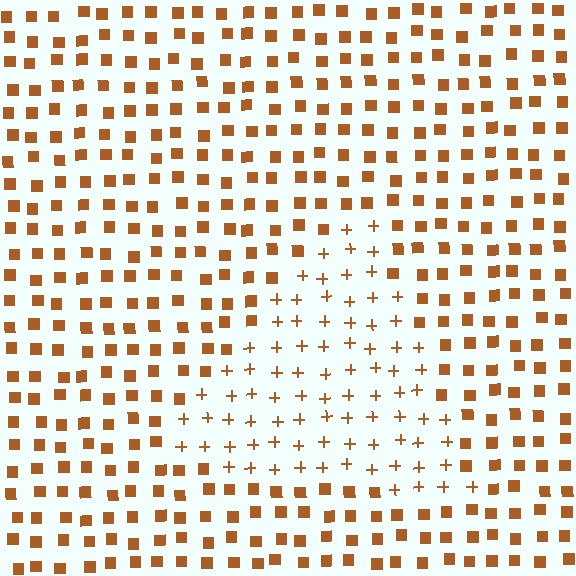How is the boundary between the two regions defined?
The boundary is defined by a change in element shape: plus signs inside vs. squares outside. All elements share the same color and spacing.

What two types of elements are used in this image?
The image uses plus signs inside the triangle region and squares outside it.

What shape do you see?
I see a triangle.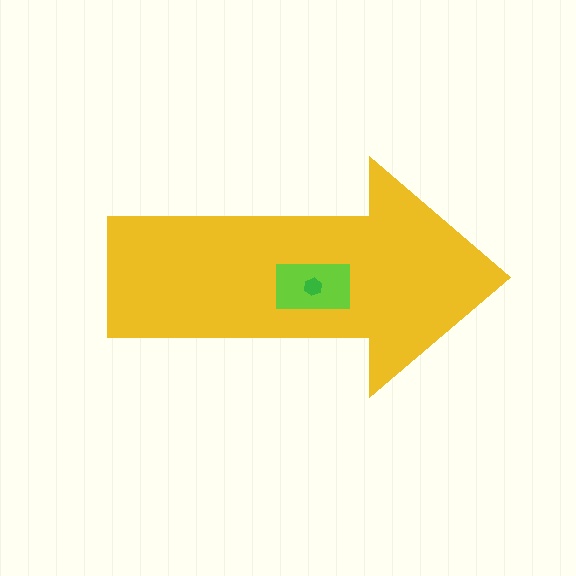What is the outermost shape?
The yellow arrow.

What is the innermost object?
The green hexagon.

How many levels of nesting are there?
3.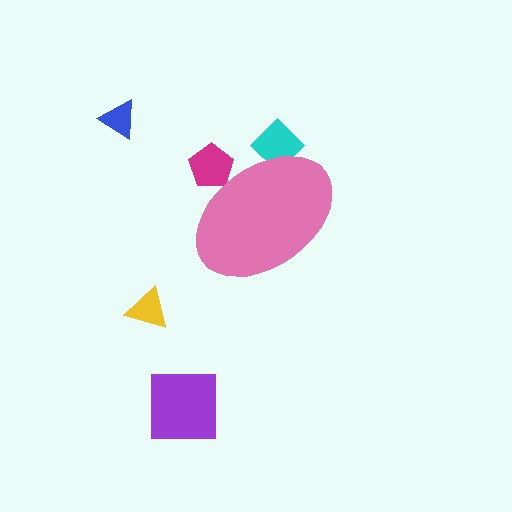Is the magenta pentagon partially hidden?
Yes, the magenta pentagon is partially hidden behind the pink ellipse.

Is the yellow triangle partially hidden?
No, the yellow triangle is fully visible.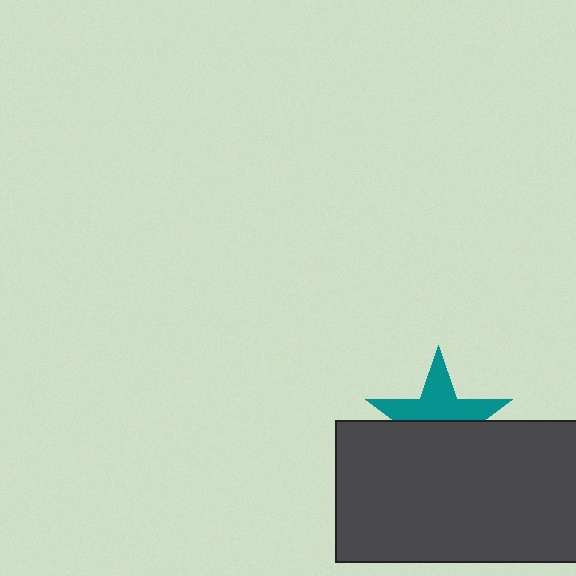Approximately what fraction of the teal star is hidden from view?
Roughly 51% of the teal star is hidden behind the dark gray rectangle.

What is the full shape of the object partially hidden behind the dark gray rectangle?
The partially hidden object is a teal star.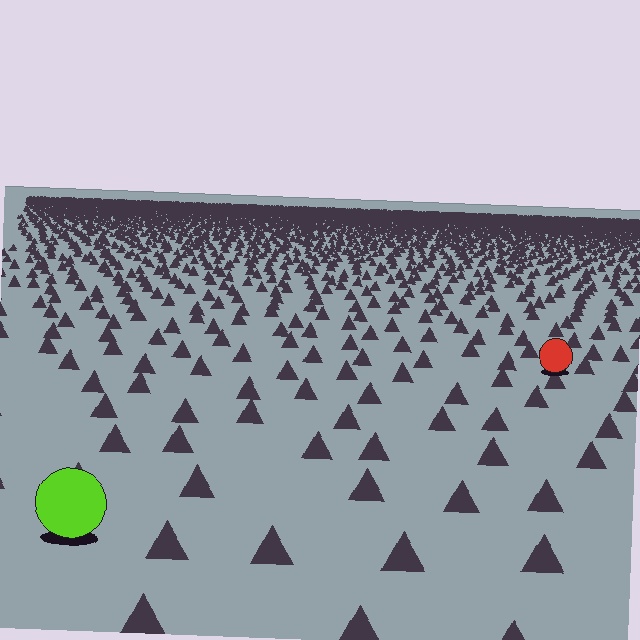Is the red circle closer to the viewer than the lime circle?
No. The lime circle is closer — you can tell from the texture gradient: the ground texture is coarser near it.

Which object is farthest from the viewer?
The red circle is farthest from the viewer. It appears smaller and the ground texture around it is denser.